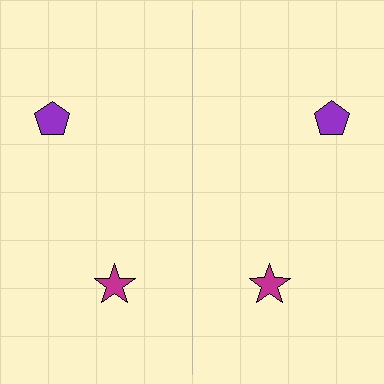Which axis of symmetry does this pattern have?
The pattern has a vertical axis of symmetry running through the center of the image.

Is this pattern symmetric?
Yes, this pattern has bilateral (reflection) symmetry.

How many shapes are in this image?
There are 4 shapes in this image.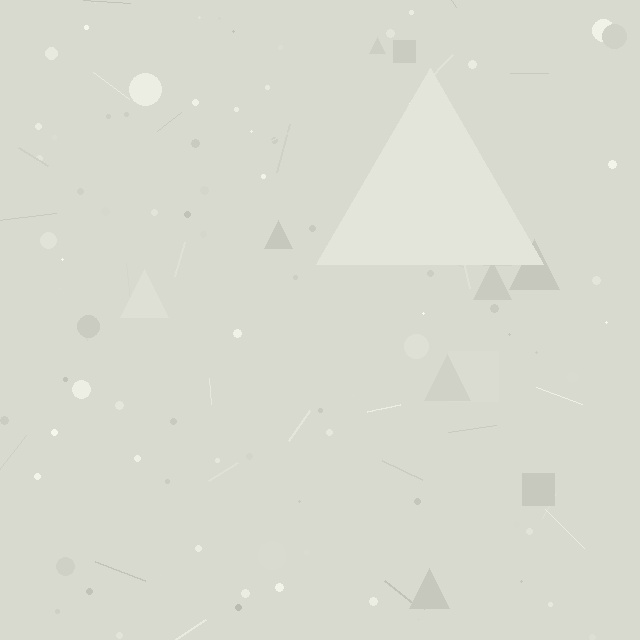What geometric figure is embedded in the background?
A triangle is embedded in the background.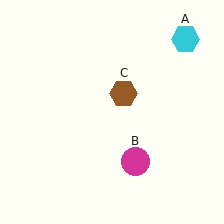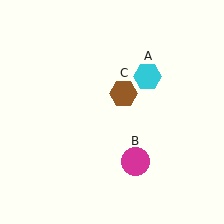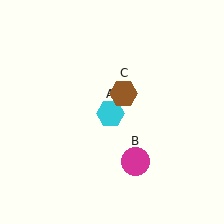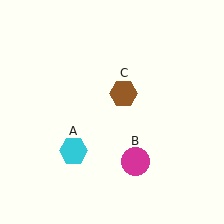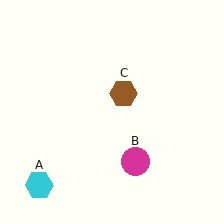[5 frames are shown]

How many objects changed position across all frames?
1 object changed position: cyan hexagon (object A).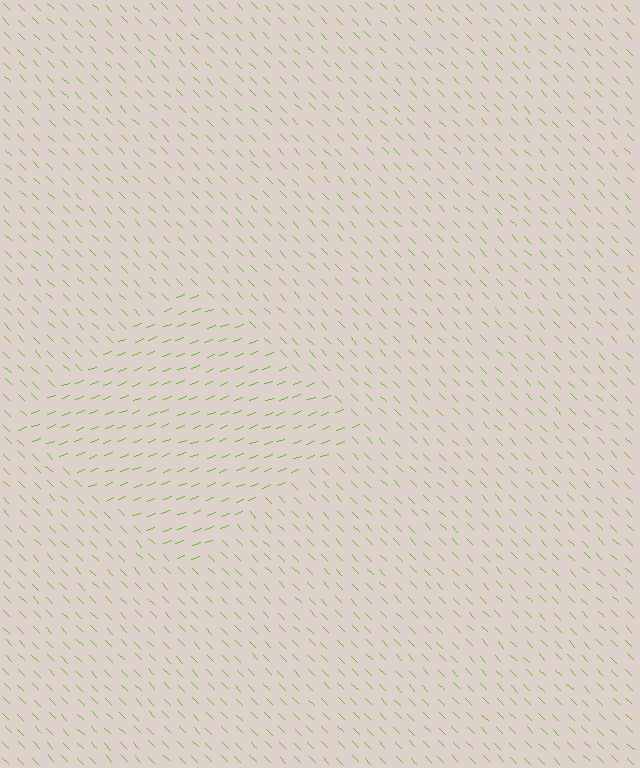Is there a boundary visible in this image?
Yes, there is a texture boundary formed by a change in line orientation.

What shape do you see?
I see a diamond.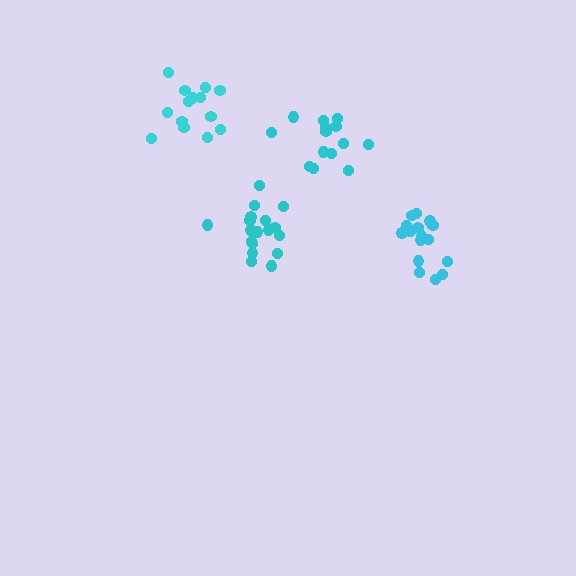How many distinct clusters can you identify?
There are 4 distinct clusters.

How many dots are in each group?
Group 1: 16 dots, Group 2: 18 dots, Group 3: 14 dots, Group 4: 14 dots (62 total).